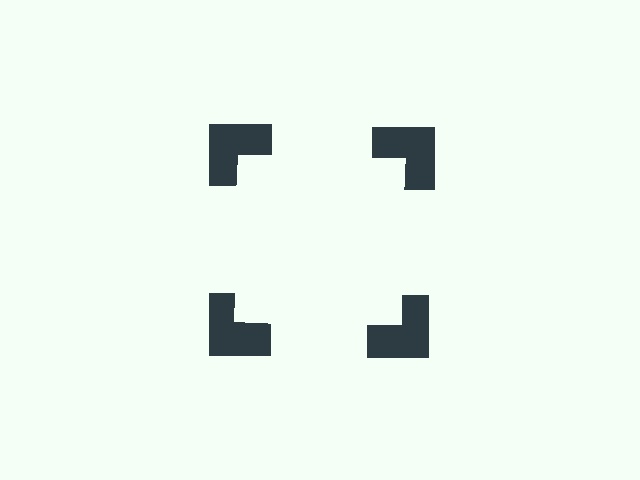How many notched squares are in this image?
There are 4 — one at each vertex of the illusory square.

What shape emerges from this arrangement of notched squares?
An illusory square — its edges are inferred from the aligned wedge cuts in the notched squares, not physically drawn.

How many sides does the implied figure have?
4 sides.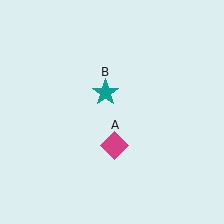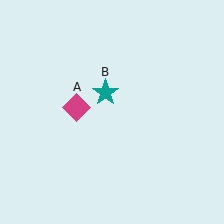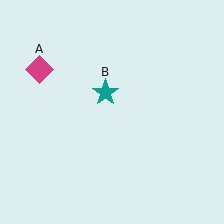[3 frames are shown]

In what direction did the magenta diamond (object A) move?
The magenta diamond (object A) moved up and to the left.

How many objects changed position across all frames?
1 object changed position: magenta diamond (object A).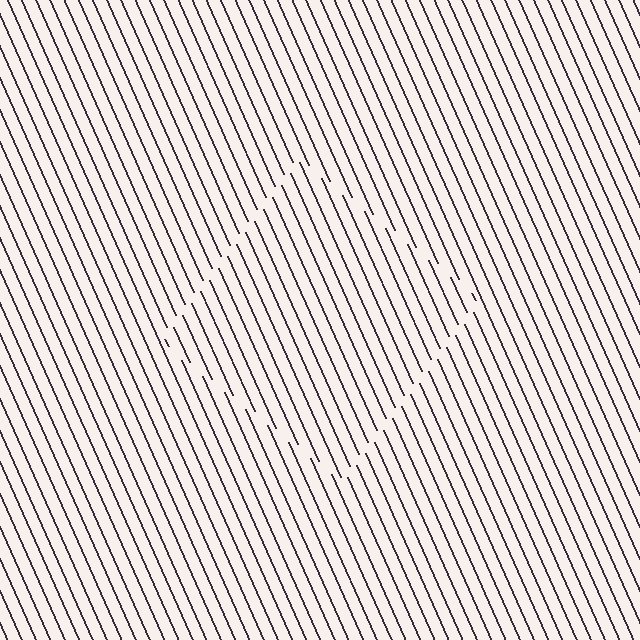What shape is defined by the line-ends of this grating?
An illusory square. The interior of the shape contains the same grating, shifted by half a period — the contour is defined by the phase discontinuity where line-ends from the inner and outer gratings abut.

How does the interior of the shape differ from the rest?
The interior of the shape contains the same grating, shifted by half a period — the contour is defined by the phase discontinuity where line-ends from the inner and outer gratings abut.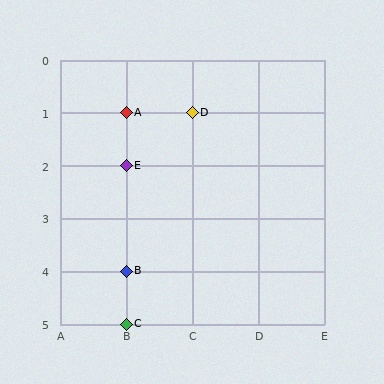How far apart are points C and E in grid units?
Points C and E are 3 rows apart.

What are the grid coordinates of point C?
Point C is at grid coordinates (B, 5).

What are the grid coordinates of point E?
Point E is at grid coordinates (B, 2).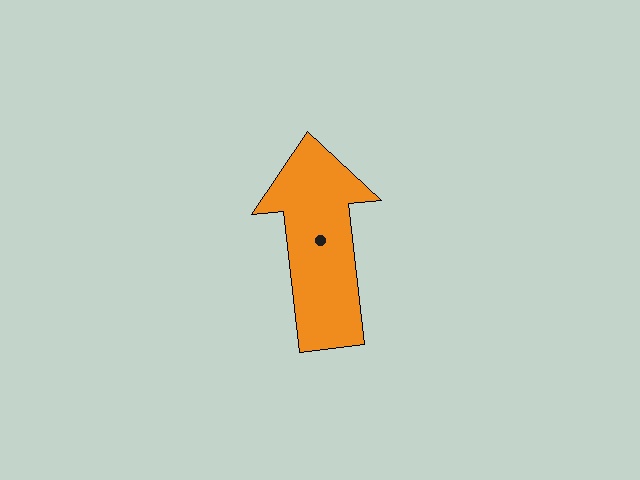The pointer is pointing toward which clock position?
Roughly 12 o'clock.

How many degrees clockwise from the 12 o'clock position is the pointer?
Approximately 354 degrees.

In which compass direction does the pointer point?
North.